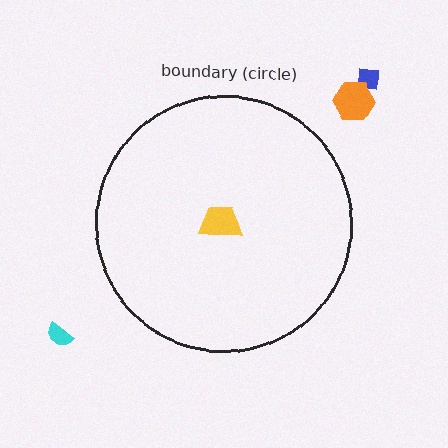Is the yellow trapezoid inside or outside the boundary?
Inside.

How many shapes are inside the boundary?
1 inside, 3 outside.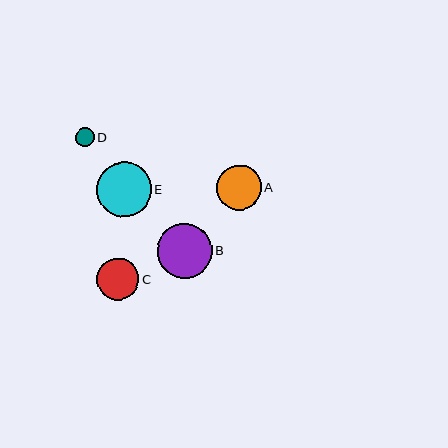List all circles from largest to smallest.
From largest to smallest: B, E, A, C, D.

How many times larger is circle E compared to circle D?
Circle E is approximately 2.9 times the size of circle D.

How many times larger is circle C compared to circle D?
Circle C is approximately 2.2 times the size of circle D.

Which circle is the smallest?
Circle D is the smallest with a size of approximately 19 pixels.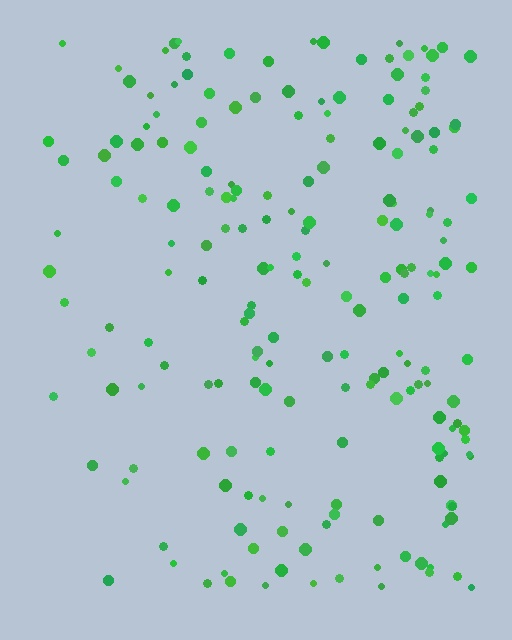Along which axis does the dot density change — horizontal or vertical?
Horizontal.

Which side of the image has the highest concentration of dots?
The right.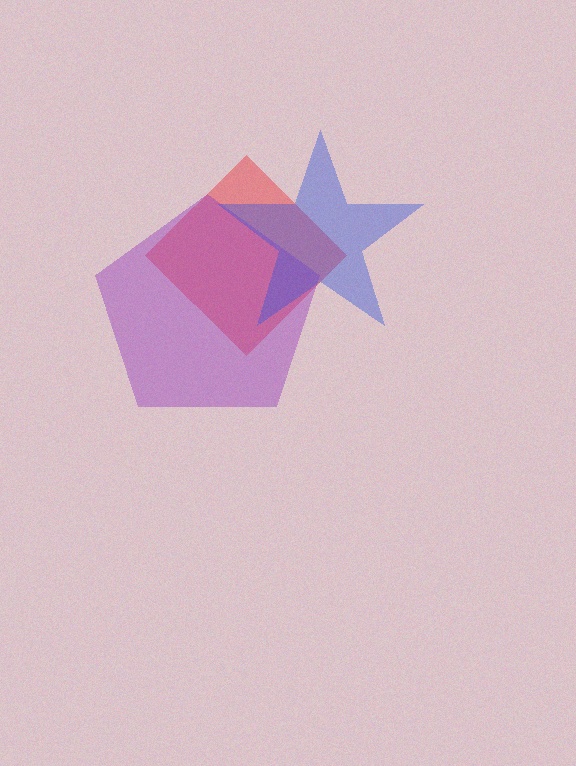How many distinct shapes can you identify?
There are 3 distinct shapes: a red diamond, a purple pentagon, a blue star.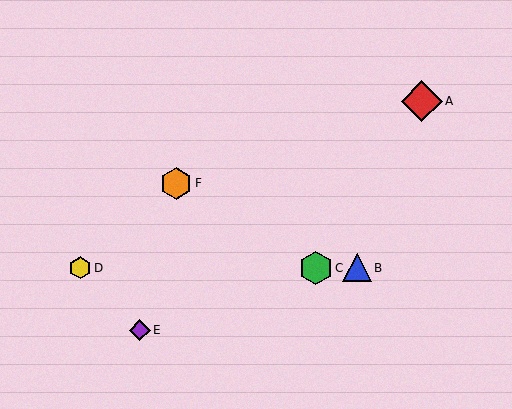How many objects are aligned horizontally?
3 objects (B, C, D) are aligned horizontally.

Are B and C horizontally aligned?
Yes, both are at y≈268.